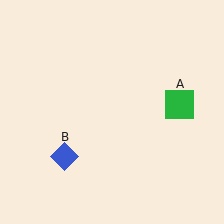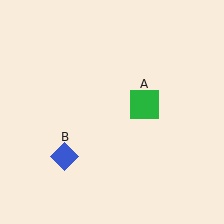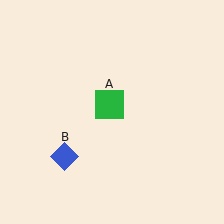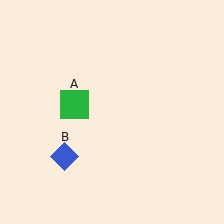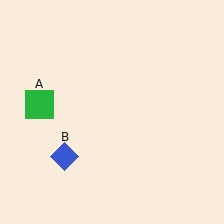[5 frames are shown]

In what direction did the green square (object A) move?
The green square (object A) moved left.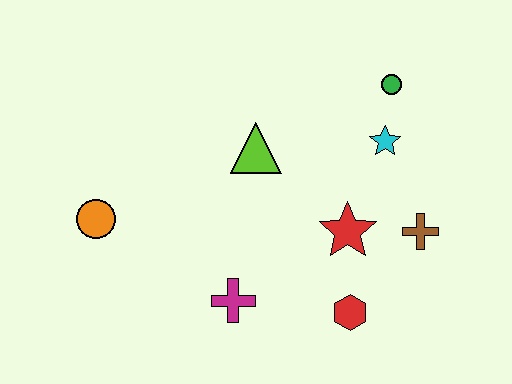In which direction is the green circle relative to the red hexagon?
The green circle is above the red hexagon.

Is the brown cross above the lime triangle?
No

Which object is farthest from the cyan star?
The orange circle is farthest from the cyan star.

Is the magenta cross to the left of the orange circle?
No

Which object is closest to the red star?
The brown cross is closest to the red star.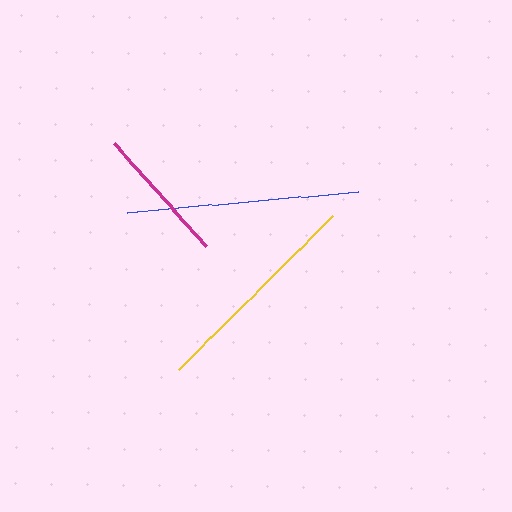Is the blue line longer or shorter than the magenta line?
The blue line is longer than the magenta line.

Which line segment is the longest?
The blue line is the longest at approximately 231 pixels.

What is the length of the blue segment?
The blue segment is approximately 231 pixels long.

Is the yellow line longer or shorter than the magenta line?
The yellow line is longer than the magenta line.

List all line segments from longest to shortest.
From longest to shortest: blue, yellow, magenta.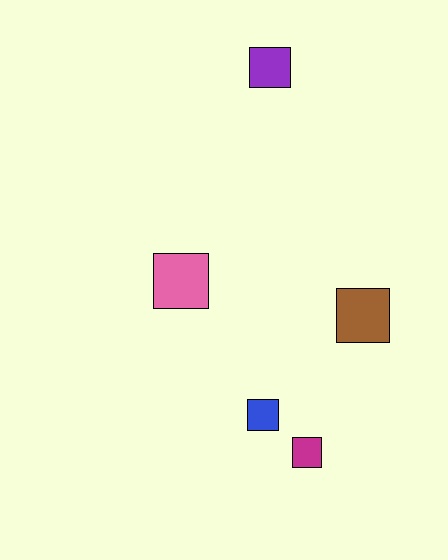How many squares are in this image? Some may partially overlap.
There are 5 squares.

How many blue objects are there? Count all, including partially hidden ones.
There is 1 blue object.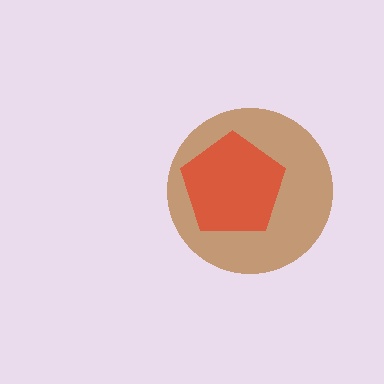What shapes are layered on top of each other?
The layered shapes are: a brown circle, a red pentagon.